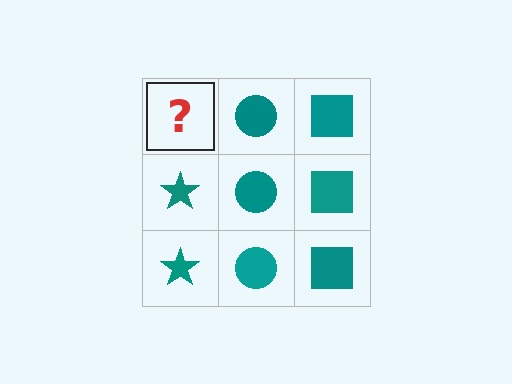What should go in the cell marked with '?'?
The missing cell should contain a teal star.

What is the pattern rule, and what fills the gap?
The rule is that each column has a consistent shape. The gap should be filled with a teal star.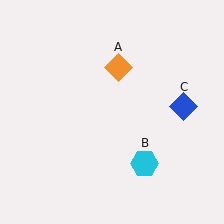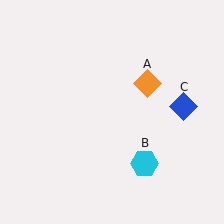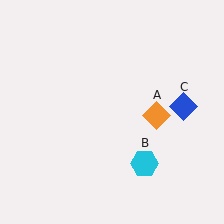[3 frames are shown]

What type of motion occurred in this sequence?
The orange diamond (object A) rotated clockwise around the center of the scene.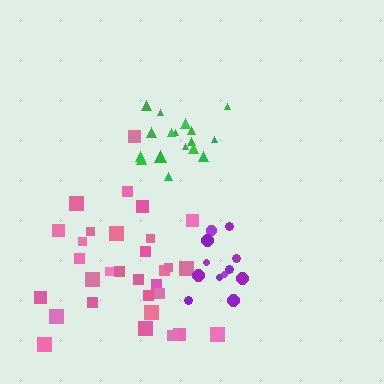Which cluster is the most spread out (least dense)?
Pink.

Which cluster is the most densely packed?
Green.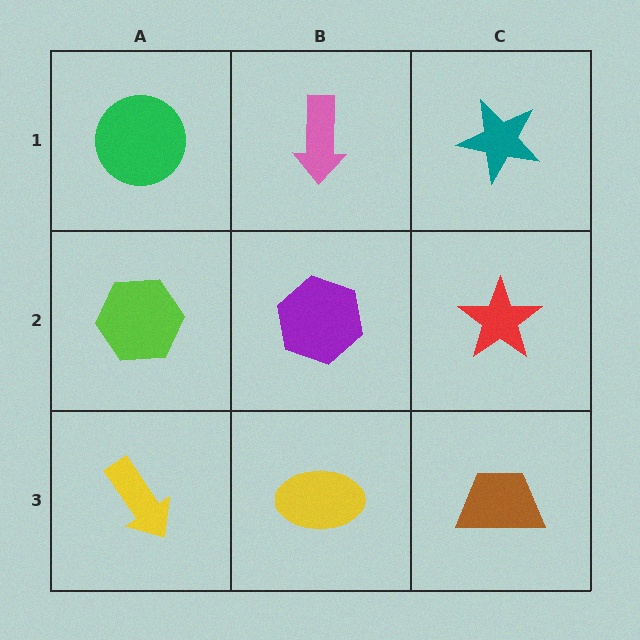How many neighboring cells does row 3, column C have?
2.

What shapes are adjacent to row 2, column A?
A green circle (row 1, column A), a yellow arrow (row 3, column A), a purple hexagon (row 2, column B).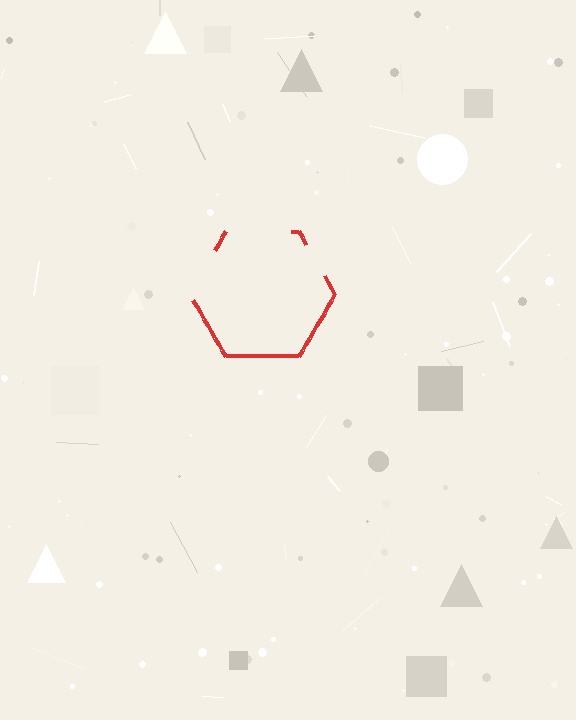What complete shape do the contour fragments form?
The contour fragments form a hexagon.